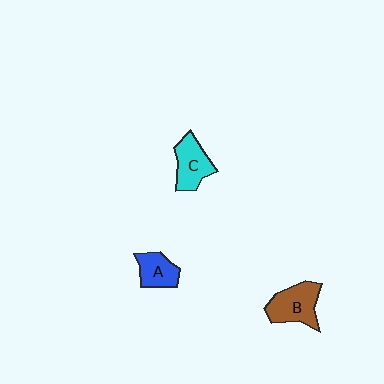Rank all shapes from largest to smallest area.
From largest to smallest: B (brown), C (cyan), A (blue).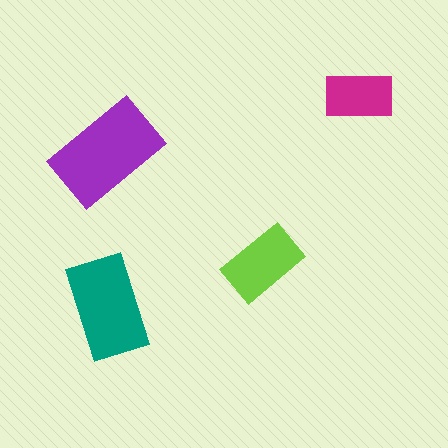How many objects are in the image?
There are 4 objects in the image.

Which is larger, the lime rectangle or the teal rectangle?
The teal one.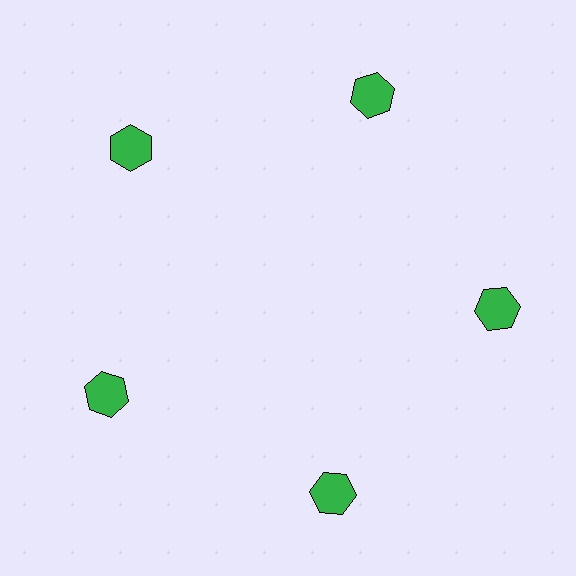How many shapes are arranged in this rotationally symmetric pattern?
There are 5 shapes, arranged in 5 groups of 1.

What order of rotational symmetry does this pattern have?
This pattern has 5-fold rotational symmetry.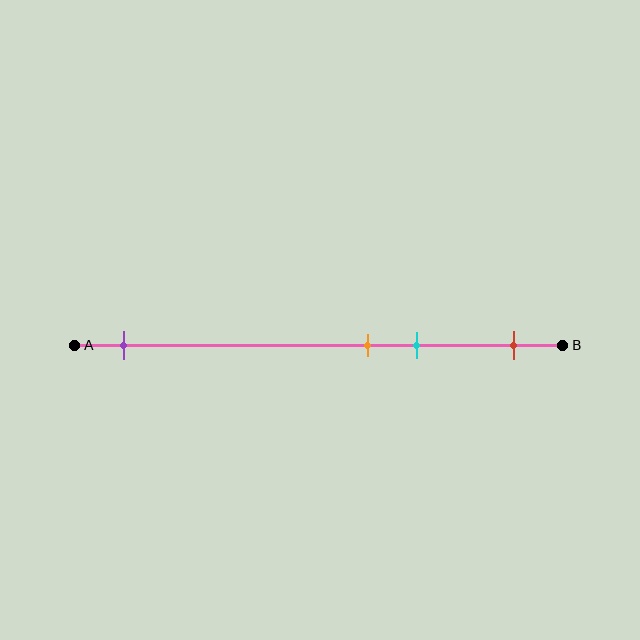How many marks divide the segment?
There are 4 marks dividing the segment.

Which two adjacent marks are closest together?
The orange and cyan marks are the closest adjacent pair.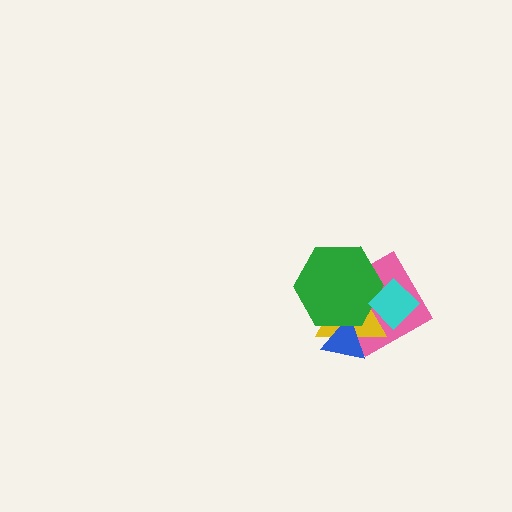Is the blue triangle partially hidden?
Yes, it is partially covered by another shape.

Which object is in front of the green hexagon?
The cyan diamond is in front of the green hexagon.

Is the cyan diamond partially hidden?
No, no other shape covers it.